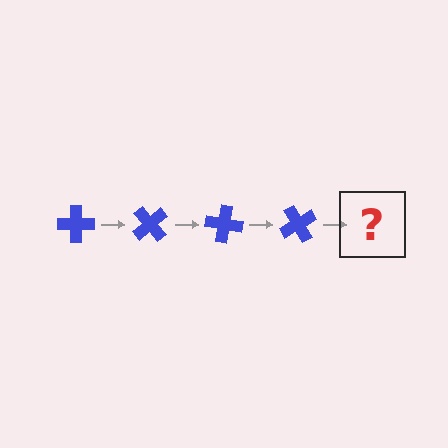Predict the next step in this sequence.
The next step is a blue cross rotated 200 degrees.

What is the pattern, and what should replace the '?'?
The pattern is that the cross rotates 50 degrees each step. The '?' should be a blue cross rotated 200 degrees.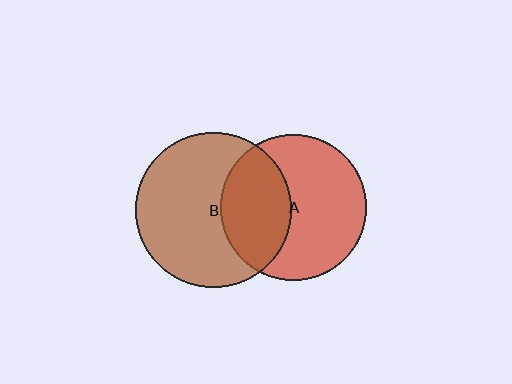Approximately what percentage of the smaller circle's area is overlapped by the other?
Approximately 40%.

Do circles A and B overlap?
Yes.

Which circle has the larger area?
Circle B (brown).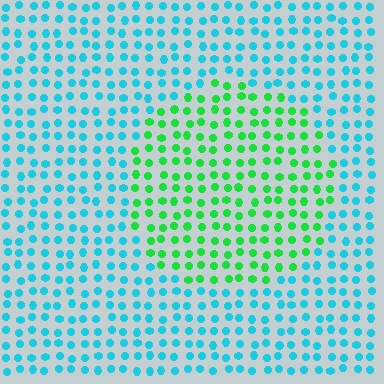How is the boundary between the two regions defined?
The boundary is defined purely by a slight shift in hue (about 56 degrees). Spacing, size, and orientation are identical on both sides.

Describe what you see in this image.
The image is filled with small cyan elements in a uniform arrangement. A circle-shaped region is visible where the elements are tinted to a slightly different hue, forming a subtle color boundary.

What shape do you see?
I see a circle.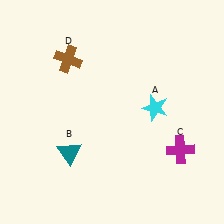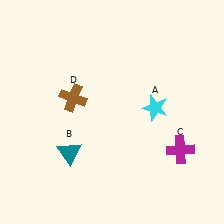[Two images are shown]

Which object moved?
The brown cross (D) moved down.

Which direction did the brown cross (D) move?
The brown cross (D) moved down.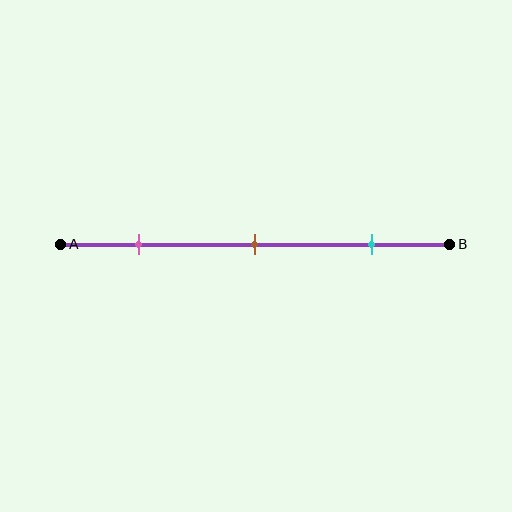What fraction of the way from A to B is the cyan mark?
The cyan mark is approximately 80% (0.8) of the way from A to B.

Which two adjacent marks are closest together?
The pink and brown marks are the closest adjacent pair.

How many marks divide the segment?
There are 3 marks dividing the segment.